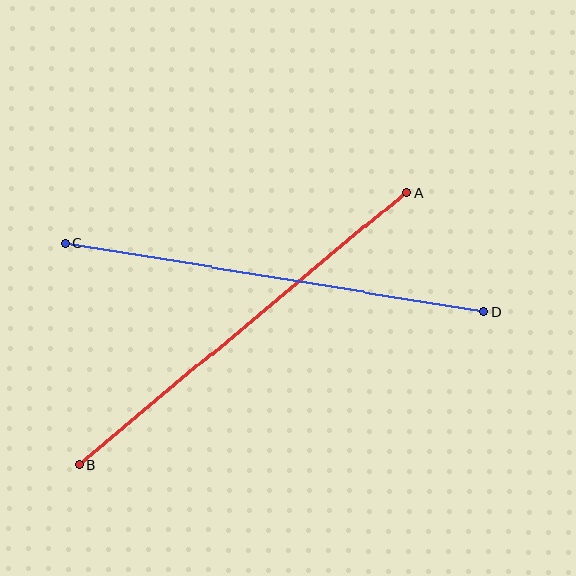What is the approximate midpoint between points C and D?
The midpoint is at approximately (275, 277) pixels.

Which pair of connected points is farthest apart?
Points A and B are farthest apart.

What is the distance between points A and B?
The distance is approximately 426 pixels.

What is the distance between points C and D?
The distance is approximately 424 pixels.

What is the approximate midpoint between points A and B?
The midpoint is at approximately (243, 328) pixels.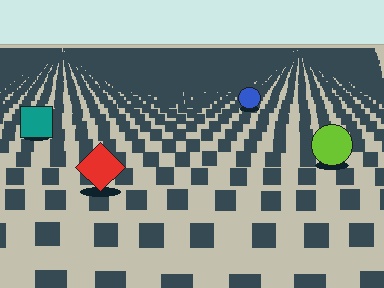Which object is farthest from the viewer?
The blue circle is farthest from the viewer. It appears smaller and the ground texture around it is denser.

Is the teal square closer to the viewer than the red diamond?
No. The red diamond is closer — you can tell from the texture gradient: the ground texture is coarser near it.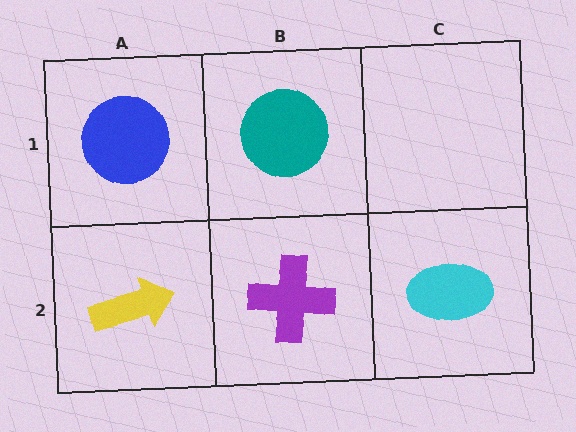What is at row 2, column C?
A cyan ellipse.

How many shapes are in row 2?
3 shapes.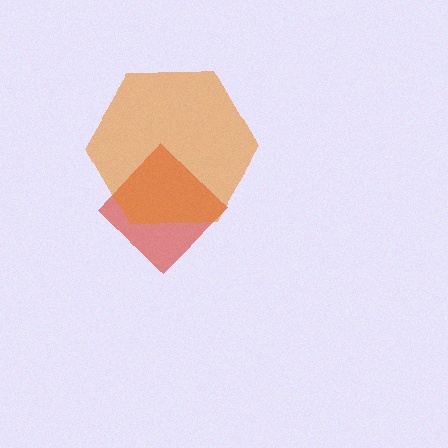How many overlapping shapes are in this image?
There are 2 overlapping shapes in the image.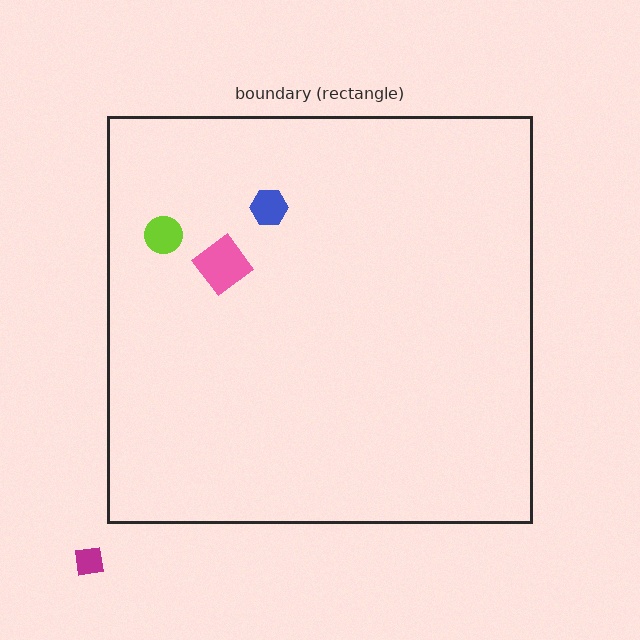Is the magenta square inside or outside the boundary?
Outside.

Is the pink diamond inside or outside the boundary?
Inside.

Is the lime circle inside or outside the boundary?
Inside.